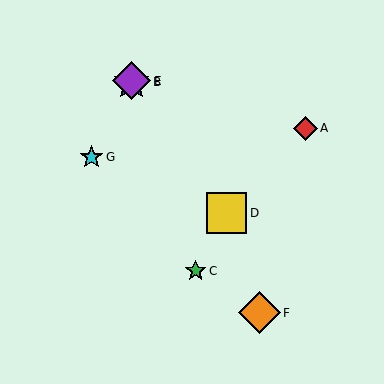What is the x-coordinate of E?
Object E is at x≈131.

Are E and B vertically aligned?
Yes, both are at x≈131.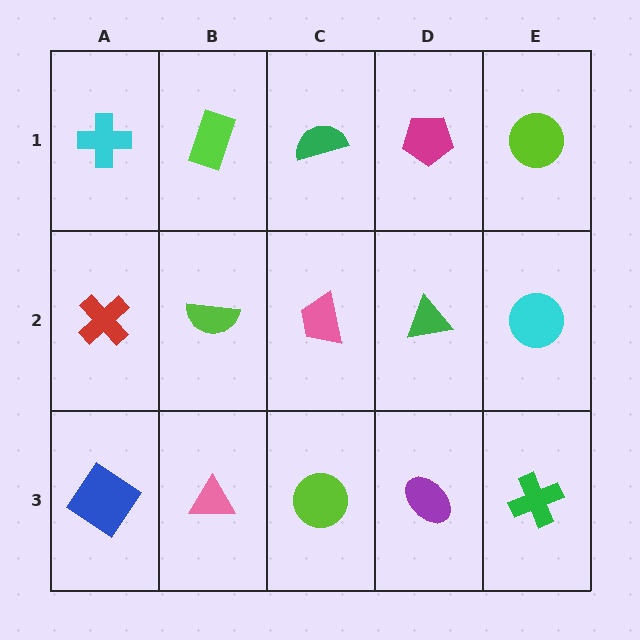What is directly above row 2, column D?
A magenta pentagon.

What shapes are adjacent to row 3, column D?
A green triangle (row 2, column D), a lime circle (row 3, column C), a green cross (row 3, column E).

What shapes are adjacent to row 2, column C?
A green semicircle (row 1, column C), a lime circle (row 3, column C), a lime semicircle (row 2, column B), a green triangle (row 2, column D).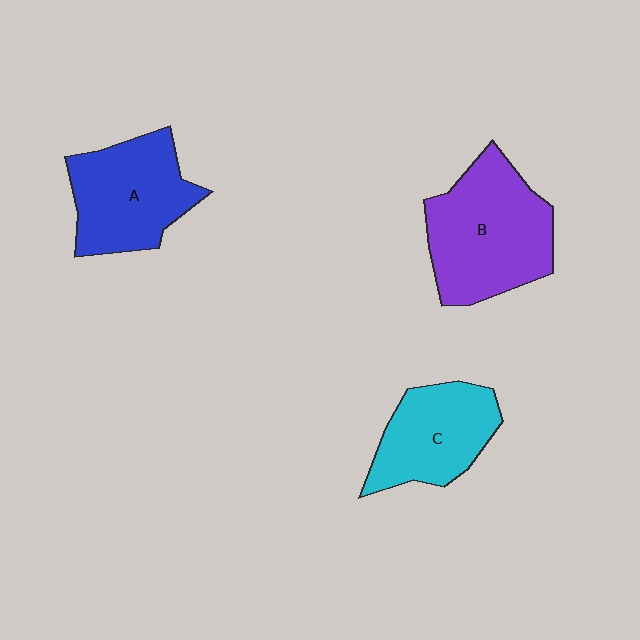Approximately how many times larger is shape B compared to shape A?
Approximately 1.2 times.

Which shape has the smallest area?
Shape C (cyan).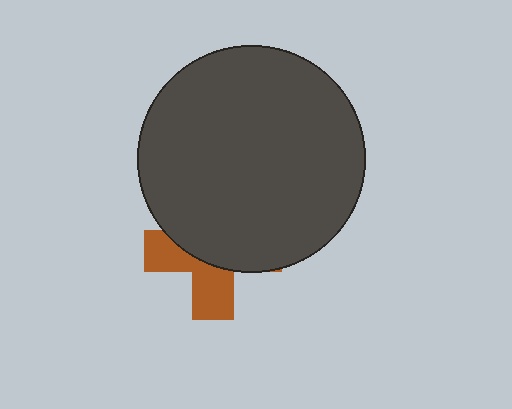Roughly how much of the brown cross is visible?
A small part of it is visible (roughly 39%).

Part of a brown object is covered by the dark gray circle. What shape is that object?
It is a cross.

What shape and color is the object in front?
The object in front is a dark gray circle.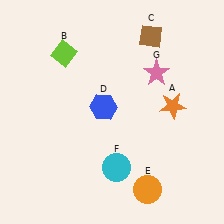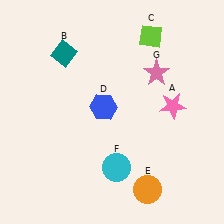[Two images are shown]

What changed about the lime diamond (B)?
In Image 1, B is lime. In Image 2, it changed to teal.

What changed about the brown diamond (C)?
In Image 1, C is brown. In Image 2, it changed to lime.